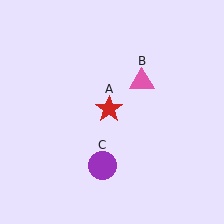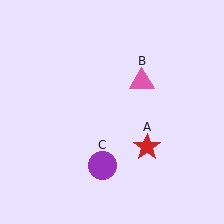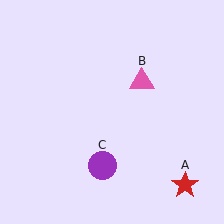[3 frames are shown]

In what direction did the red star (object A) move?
The red star (object A) moved down and to the right.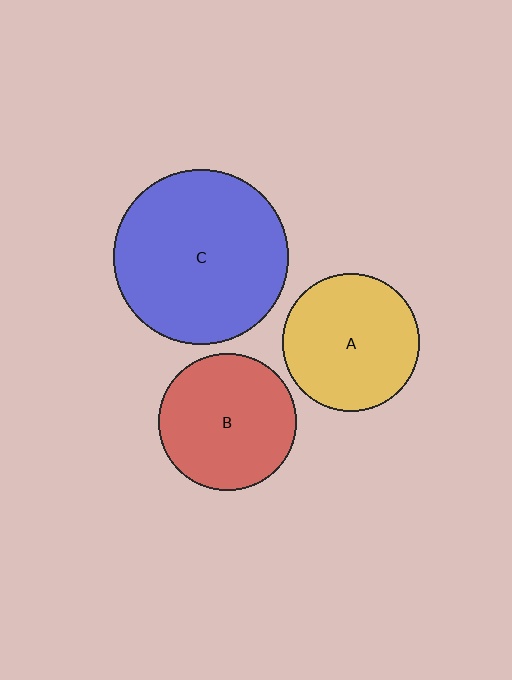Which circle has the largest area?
Circle C (blue).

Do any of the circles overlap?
No, none of the circles overlap.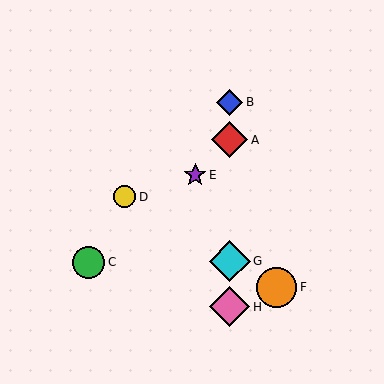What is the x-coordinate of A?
Object A is at x≈230.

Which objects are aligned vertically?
Objects A, B, G, H are aligned vertically.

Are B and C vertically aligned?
No, B is at x≈230 and C is at x≈89.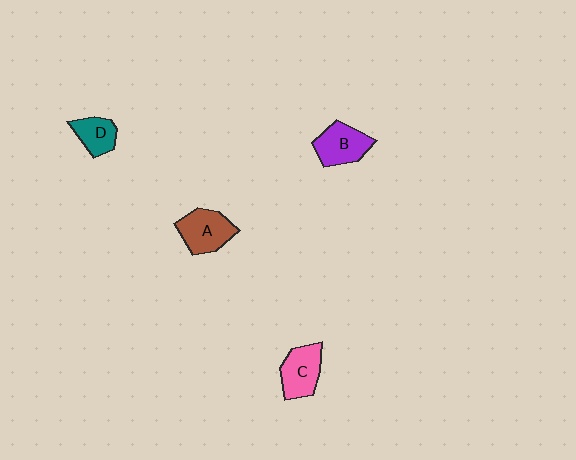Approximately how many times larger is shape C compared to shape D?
Approximately 1.4 times.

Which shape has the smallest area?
Shape D (teal).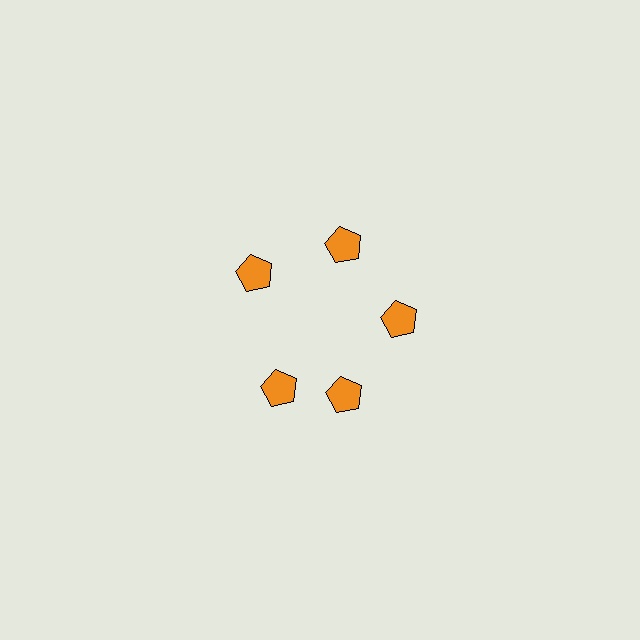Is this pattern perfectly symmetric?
No. The 5 orange pentagons are arranged in a ring, but one element near the 8 o'clock position is rotated out of alignment along the ring, breaking the 5-fold rotational symmetry.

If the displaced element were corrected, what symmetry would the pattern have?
It would have 5-fold rotational symmetry — the pattern would map onto itself every 72 degrees.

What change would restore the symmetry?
The symmetry would be restored by rotating it back into even spacing with its neighbors so that all 5 pentagons sit at equal angles and equal distance from the center.